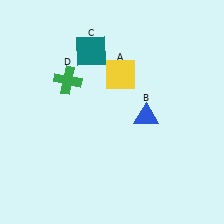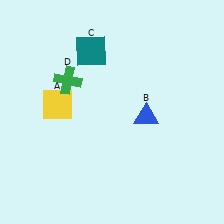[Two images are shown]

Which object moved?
The yellow square (A) moved left.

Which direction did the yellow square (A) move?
The yellow square (A) moved left.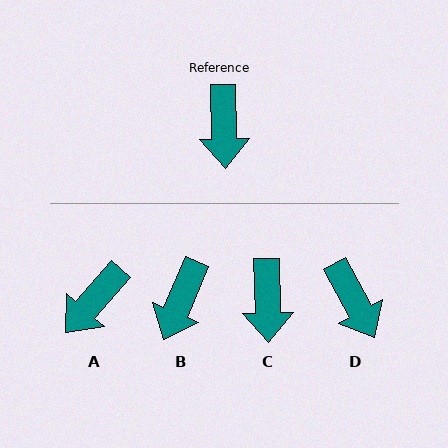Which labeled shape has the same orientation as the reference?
C.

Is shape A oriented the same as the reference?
No, it is off by about 43 degrees.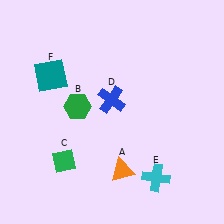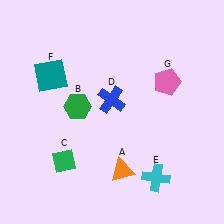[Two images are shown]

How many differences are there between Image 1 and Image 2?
There is 1 difference between the two images.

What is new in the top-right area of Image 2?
A pink pentagon (G) was added in the top-right area of Image 2.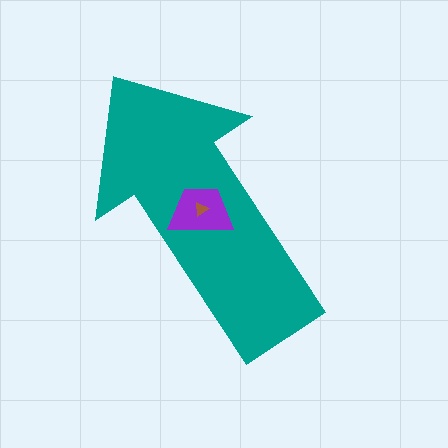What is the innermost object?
The brown triangle.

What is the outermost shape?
The teal arrow.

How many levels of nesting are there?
3.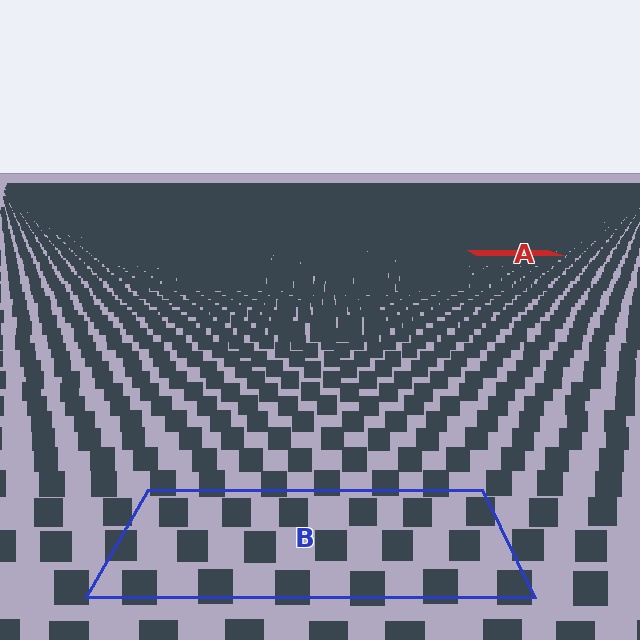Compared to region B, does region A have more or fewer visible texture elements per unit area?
Region A has more texture elements per unit area — they are packed more densely because it is farther away.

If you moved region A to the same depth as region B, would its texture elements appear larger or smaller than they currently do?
They would appear larger. At a closer depth, the same texture elements are projected at a bigger on-screen size.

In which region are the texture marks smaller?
The texture marks are smaller in region A, because it is farther away.